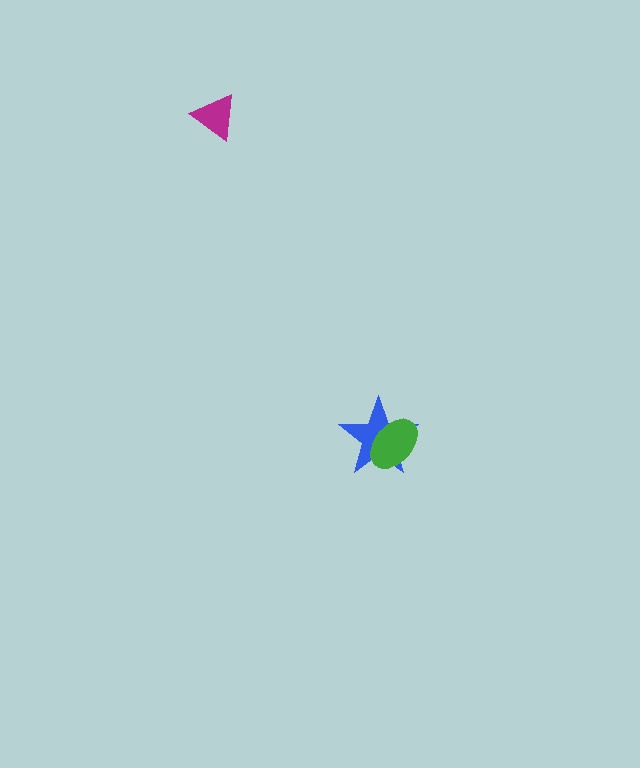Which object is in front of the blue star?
The green ellipse is in front of the blue star.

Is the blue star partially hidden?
Yes, it is partially covered by another shape.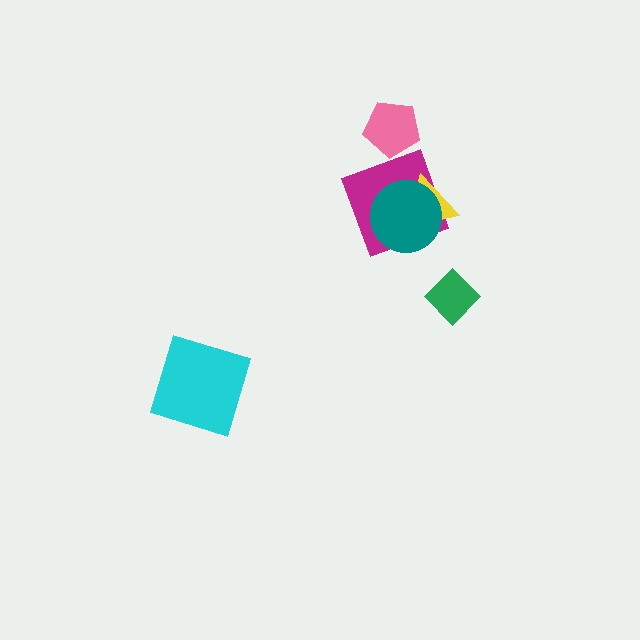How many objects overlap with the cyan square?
0 objects overlap with the cyan square.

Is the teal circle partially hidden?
No, no other shape covers it.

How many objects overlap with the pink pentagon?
0 objects overlap with the pink pentagon.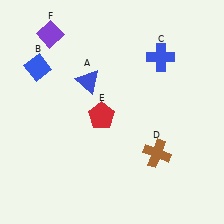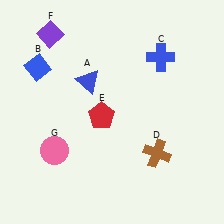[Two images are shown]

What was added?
A pink circle (G) was added in Image 2.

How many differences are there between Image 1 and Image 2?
There is 1 difference between the two images.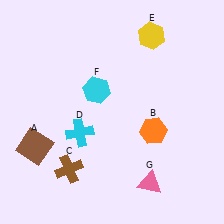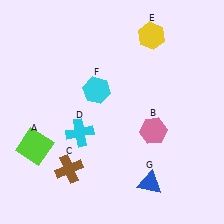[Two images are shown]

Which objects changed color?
A changed from brown to lime. B changed from orange to pink. G changed from pink to blue.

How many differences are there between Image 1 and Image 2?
There are 3 differences between the two images.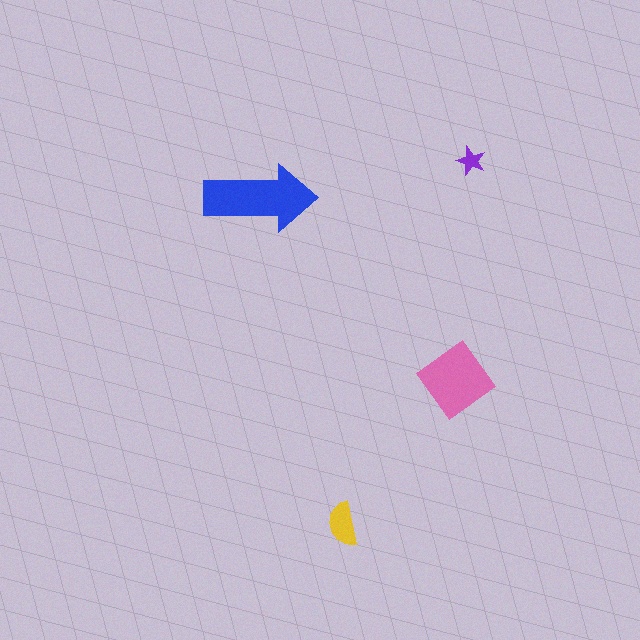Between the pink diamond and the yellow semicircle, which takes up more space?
The pink diamond.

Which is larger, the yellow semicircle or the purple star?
The yellow semicircle.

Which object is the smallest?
The purple star.